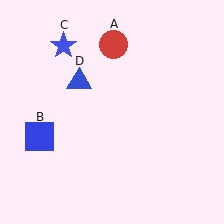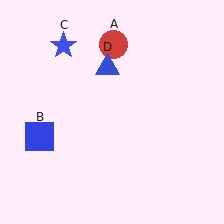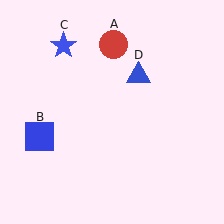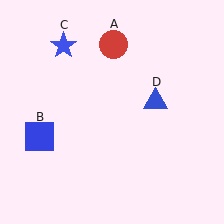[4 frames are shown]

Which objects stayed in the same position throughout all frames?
Red circle (object A) and blue square (object B) and blue star (object C) remained stationary.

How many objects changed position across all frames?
1 object changed position: blue triangle (object D).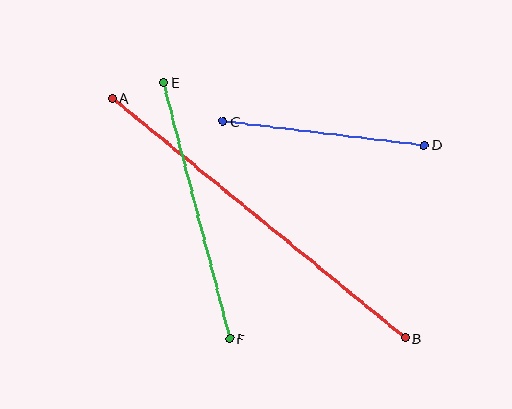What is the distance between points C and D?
The distance is approximately 202 pixels.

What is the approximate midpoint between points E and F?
The midpoint is at approximately (197, 211) pixels.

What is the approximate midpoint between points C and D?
The midpoint is at approximately (324, 133) pixels.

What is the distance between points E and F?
The distance is approximately 264 pixels.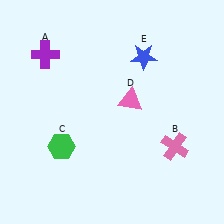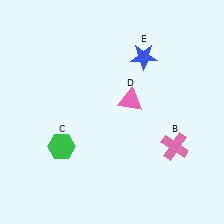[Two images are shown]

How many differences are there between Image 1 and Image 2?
There is 1 difference between the two images.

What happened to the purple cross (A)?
The purple cross (A) was removed in Image 2. It was in the top-left area of Image 1.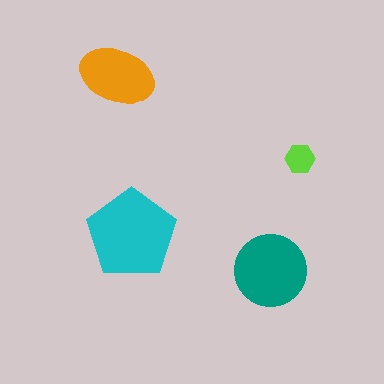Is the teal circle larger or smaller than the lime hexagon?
Larger.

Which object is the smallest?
The lime hexagon.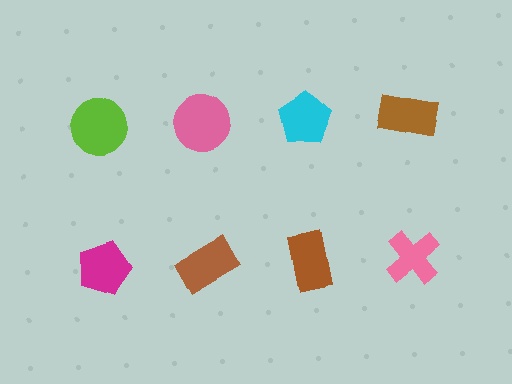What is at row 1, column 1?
A lime circle.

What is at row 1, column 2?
A pink circle.